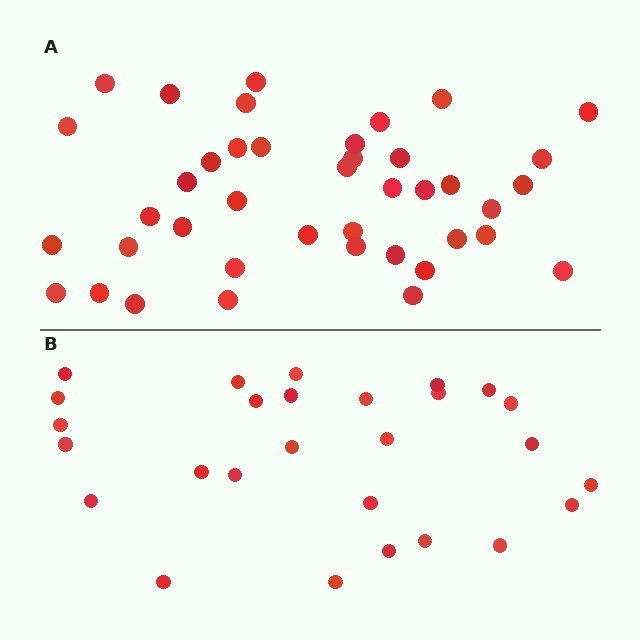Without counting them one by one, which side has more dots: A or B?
Region A (the top region) has more dots.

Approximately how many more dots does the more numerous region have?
Region A has approximately 15 more dots than region B.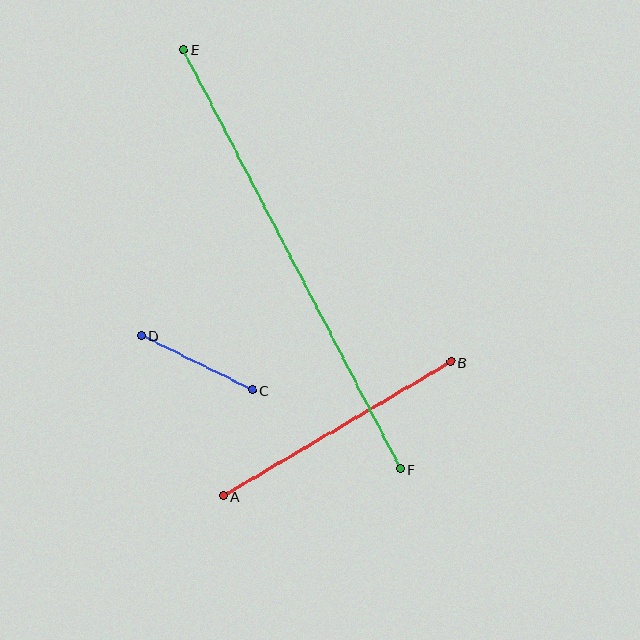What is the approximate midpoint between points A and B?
The midpoint is at approximately (337, 429) pixels.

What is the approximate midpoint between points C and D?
The midpoint is at approximately (197, 363) pixels.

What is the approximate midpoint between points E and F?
The midpoint is at approximately (292, 259) pixels.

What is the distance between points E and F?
The distance is approximately 472 pixels.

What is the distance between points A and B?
The distance is approximately 264 pixels.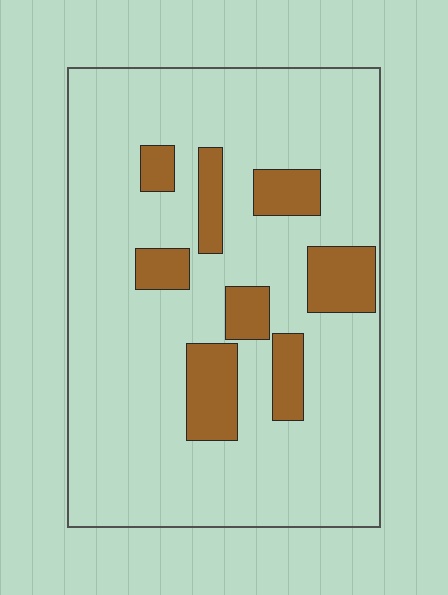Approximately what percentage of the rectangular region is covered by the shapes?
Approximately 15%.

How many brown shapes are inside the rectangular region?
8.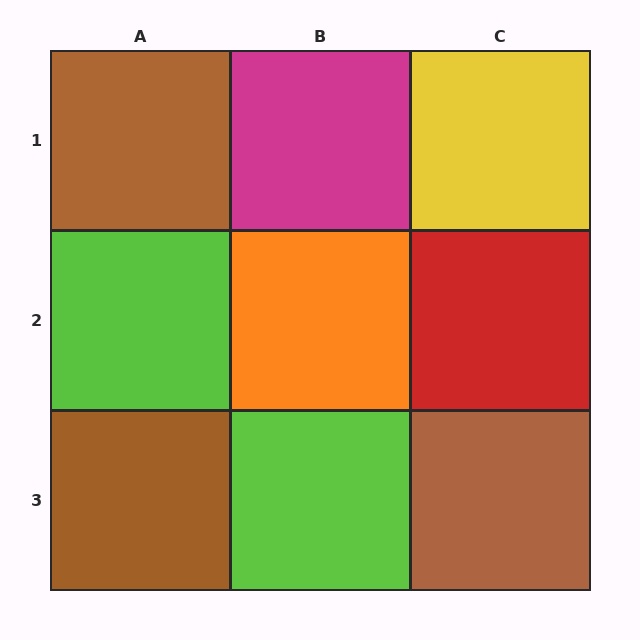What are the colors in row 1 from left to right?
Brown, magenta, yellow.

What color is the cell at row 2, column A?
Lime.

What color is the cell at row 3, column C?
Brown.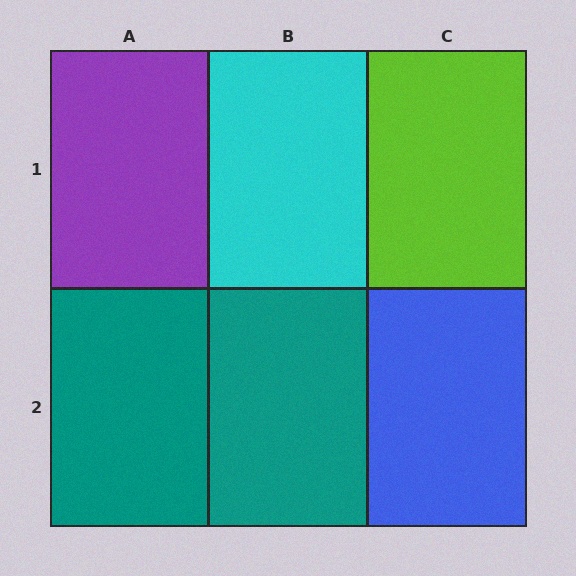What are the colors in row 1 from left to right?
Purple, cyan, lime.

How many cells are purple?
1 cell is purple.